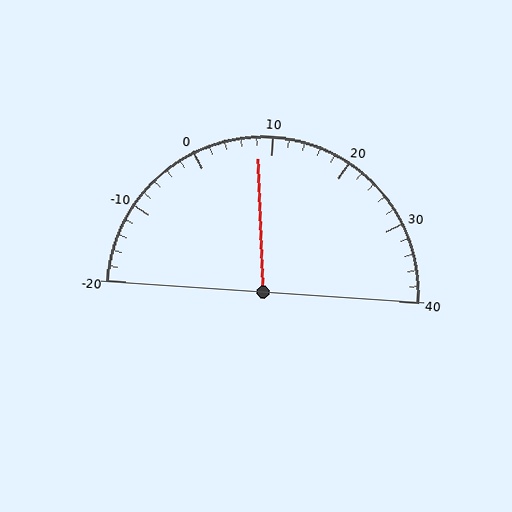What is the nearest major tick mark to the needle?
The nearest major tick mark is 10.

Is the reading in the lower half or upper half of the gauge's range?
The reading is in the lower half of the range (-20 to 40).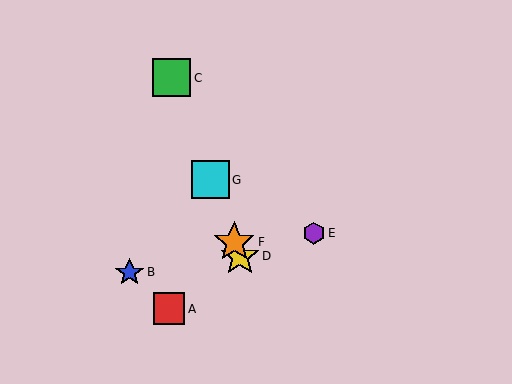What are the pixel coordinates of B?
Object B is at (129, 272).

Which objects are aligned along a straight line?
Objects C, D, F, G are aligned along a straight line.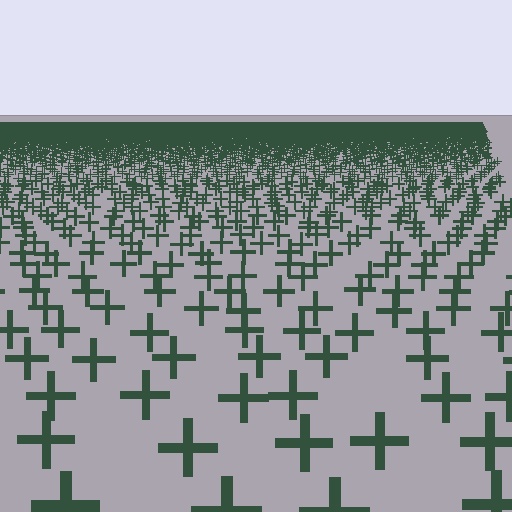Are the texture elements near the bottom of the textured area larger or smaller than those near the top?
Larger. Near the bottom, elements are closer to the viewer and appear at a bigger on-screen size.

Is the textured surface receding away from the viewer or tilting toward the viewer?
The surface is receding away from the viewer. Texture elements get smaller and denser toward the top.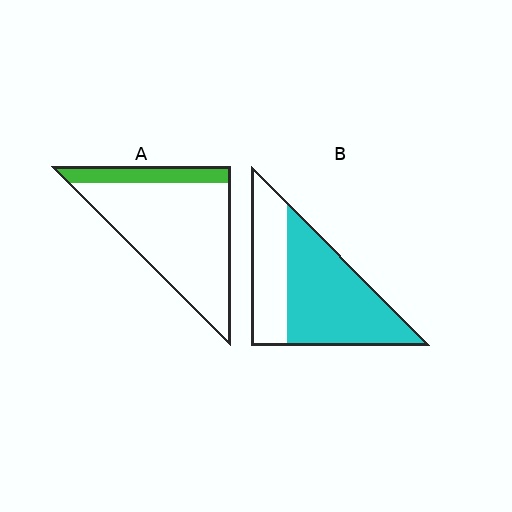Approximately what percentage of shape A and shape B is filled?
A is approximately 20% and B is approximately 65%.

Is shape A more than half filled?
No.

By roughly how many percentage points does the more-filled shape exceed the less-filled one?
By roughly 45 percentage points (B over A).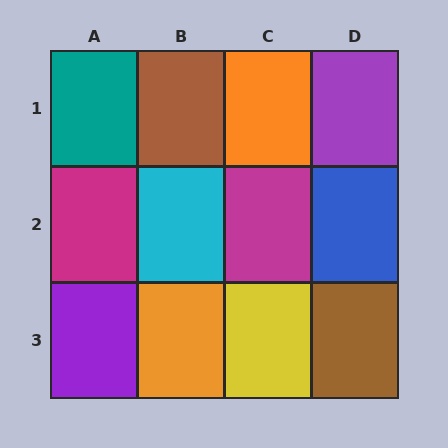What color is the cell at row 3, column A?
Purple.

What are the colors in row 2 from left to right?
Magenta, cyan, magenta, blue.